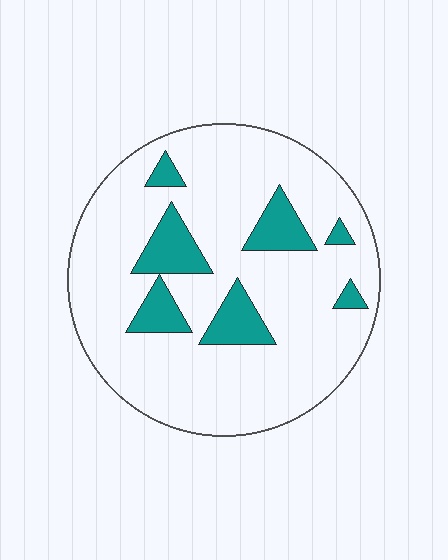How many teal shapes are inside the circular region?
7.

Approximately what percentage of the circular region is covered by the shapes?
Approximately 15%.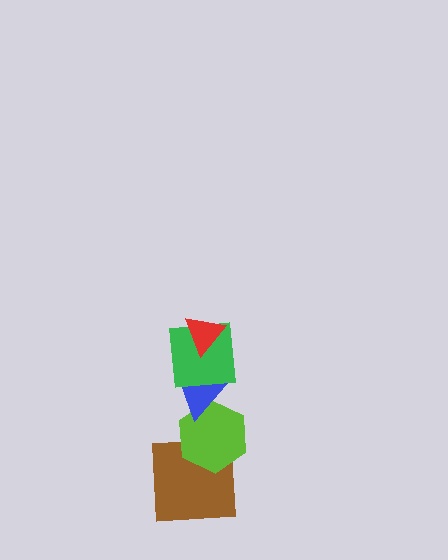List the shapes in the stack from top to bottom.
From top to bottom: the red triangle, the green square, the blue triangle, the lime hexagon, the brown square.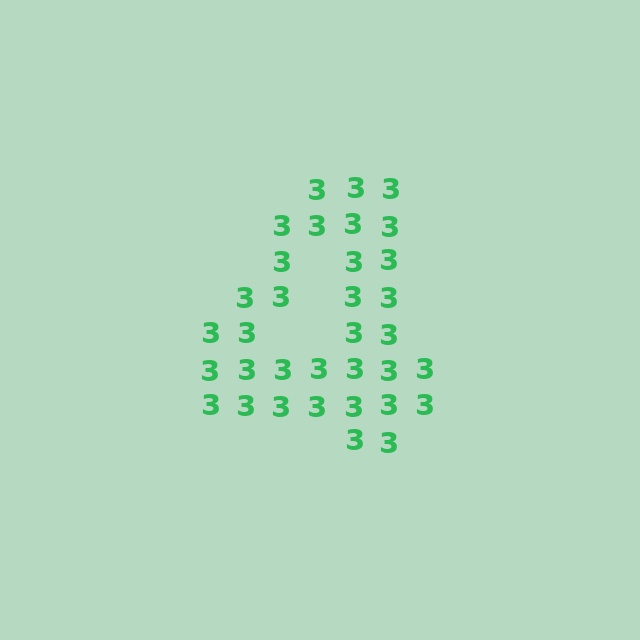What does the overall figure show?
The overall figure shows the digit 4.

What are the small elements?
The small elements are digit 3's.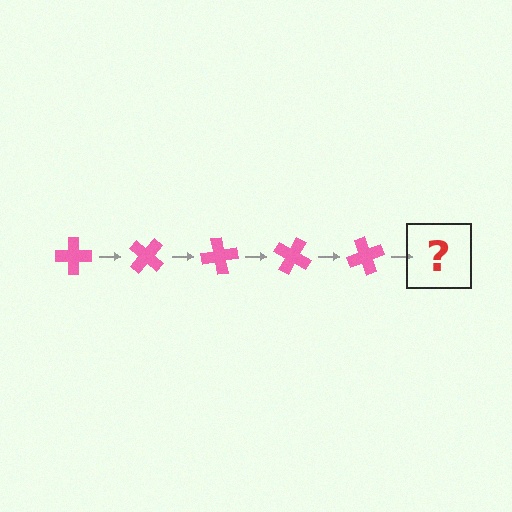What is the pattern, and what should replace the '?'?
The pattern is that the cross rotates 40 degrees each step. The '?' should be a pink cross rotated 200 degrees.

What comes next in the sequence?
The next element should be a pink cross rotated 200 degrees.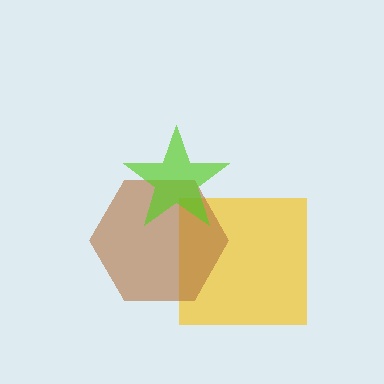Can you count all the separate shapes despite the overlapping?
Yes, there are 3 separate shapes.